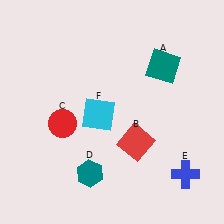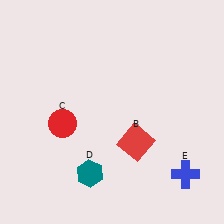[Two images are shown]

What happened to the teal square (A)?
The teal square (A) was removed in Image 2. It was in the top-right area of Image 1.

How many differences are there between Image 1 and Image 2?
There are 2 differences between the two images.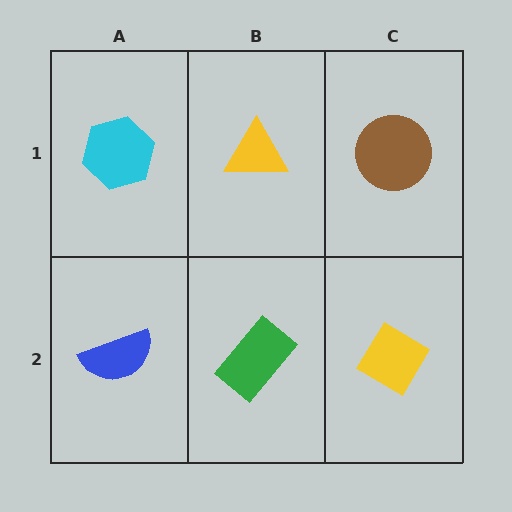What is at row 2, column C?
A yellow diamond.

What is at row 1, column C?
A brown circle.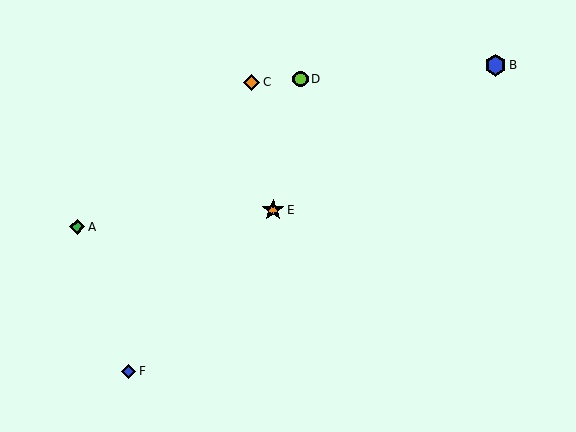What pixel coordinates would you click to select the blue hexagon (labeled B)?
Click at (495, 65) to select the blue hexagon B.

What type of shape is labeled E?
Shape E is an orange star.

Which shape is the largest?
The blue hexagon (labeled B) is the largest.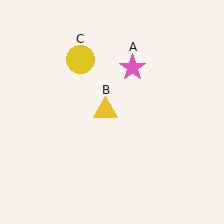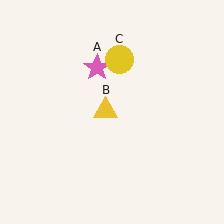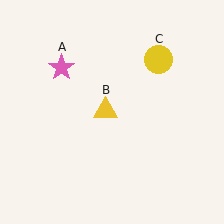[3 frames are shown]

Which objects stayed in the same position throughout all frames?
Yellow triangle (object B) remained stationary.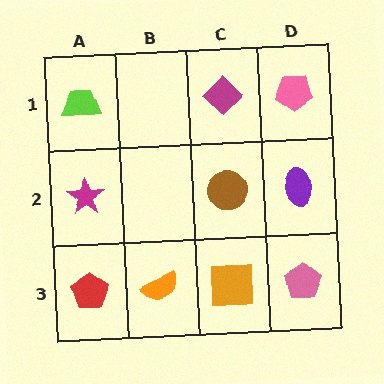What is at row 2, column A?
A magenta star.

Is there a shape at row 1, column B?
No, that cell is empty.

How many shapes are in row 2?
3 shapes.